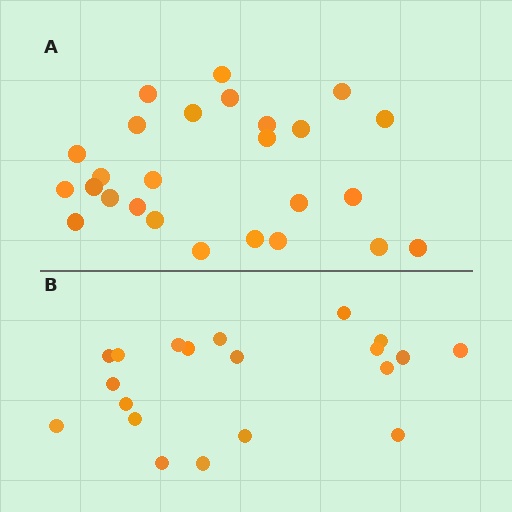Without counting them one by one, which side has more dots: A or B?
Region A (the top region) has more dots.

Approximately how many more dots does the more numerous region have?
Region A has about 6 more dots than region B.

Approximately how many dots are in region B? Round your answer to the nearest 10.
About 20 dots.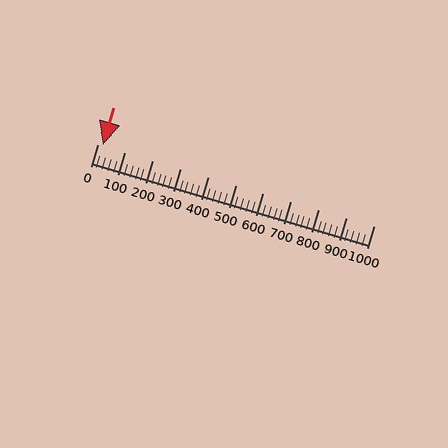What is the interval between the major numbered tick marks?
The major tick marks are spaced 100 units apart.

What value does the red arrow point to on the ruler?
The red arrow points to approximately 20.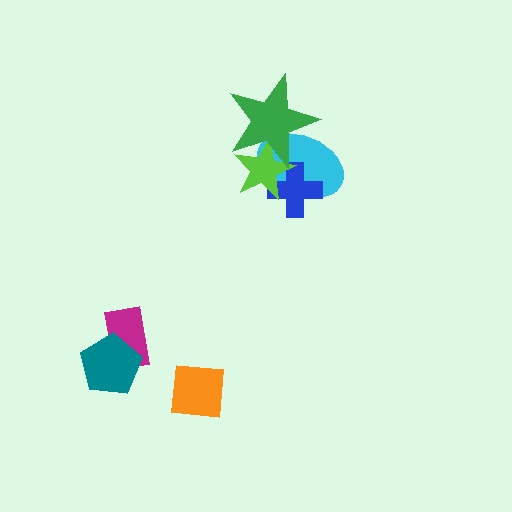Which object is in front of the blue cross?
The lime star is in front of the blue cross.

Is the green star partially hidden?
No, no other shape covers it.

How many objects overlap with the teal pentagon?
1 object overlaps with the teal pentagon.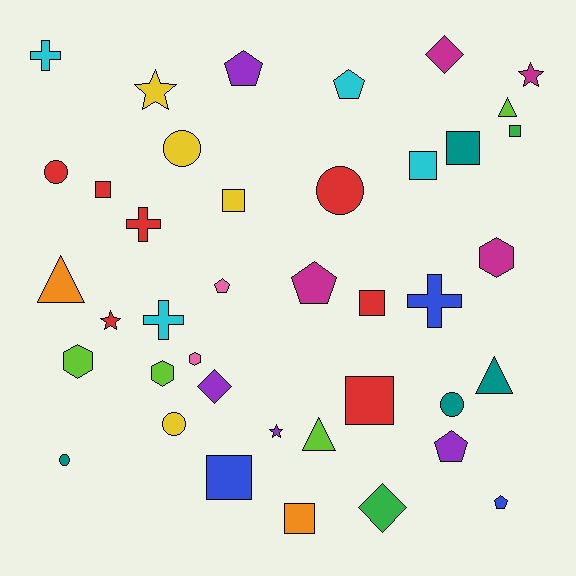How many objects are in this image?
There are 40 objects.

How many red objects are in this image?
There are 7 red objects.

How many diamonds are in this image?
There are 3 diamonds.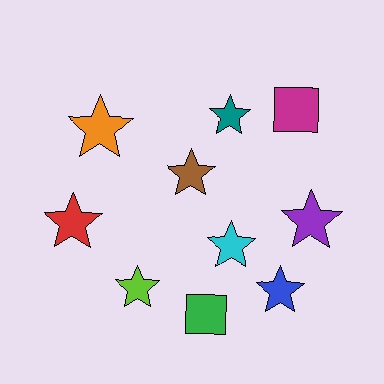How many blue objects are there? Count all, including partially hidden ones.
There is 1 blue object.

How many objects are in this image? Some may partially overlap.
There are 10 objects.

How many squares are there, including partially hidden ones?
There are 2 squares.